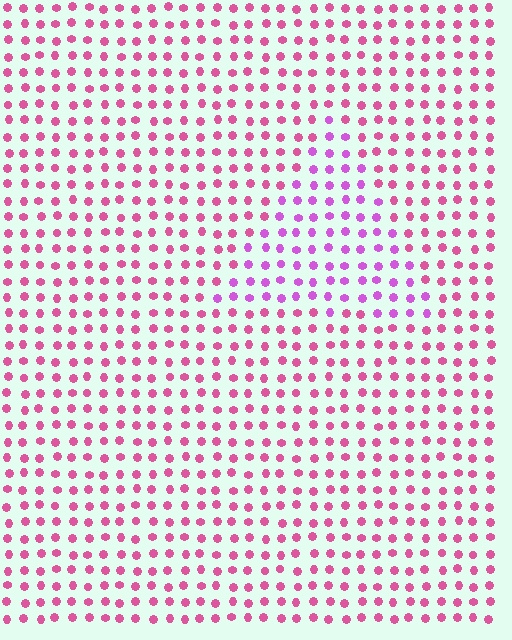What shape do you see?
I see a triangle.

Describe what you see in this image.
The image is filled with small pink elements in a uniform arrangement. A triangle-shaped region is visible where the elements are tinted to a slightly different hue, forming a subtle color boundary.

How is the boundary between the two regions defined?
The boundary is defined purely by a slight shift in hue (about 32 degrees). Spacing, size, and orientation are identical on both sides.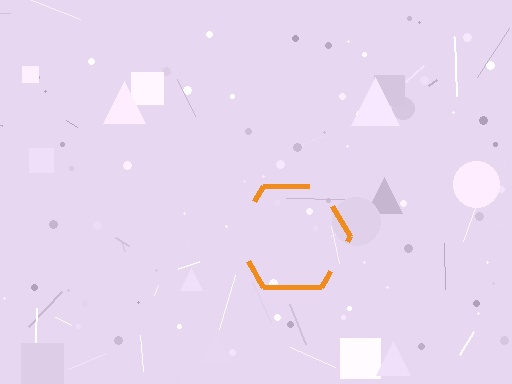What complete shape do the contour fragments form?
The contour fragments form a hexagon.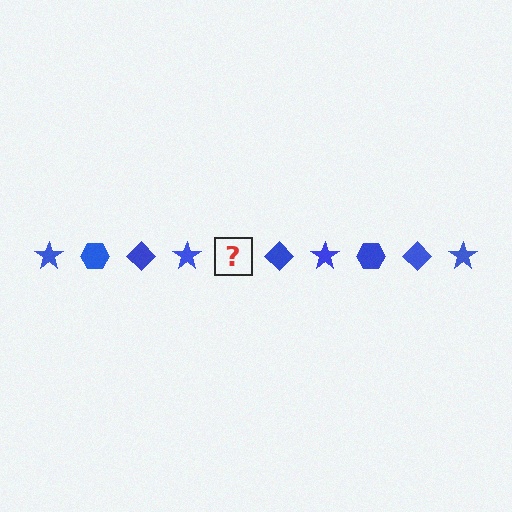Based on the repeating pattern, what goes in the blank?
The blank should be a blue hexagon.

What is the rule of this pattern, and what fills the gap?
The rule is that the pattern cycles through star, hexagon, diamond shapes in blue. The gap should be filled with a blue hexagon.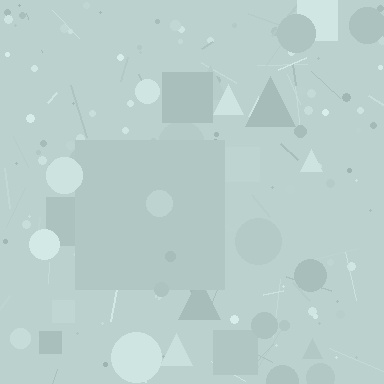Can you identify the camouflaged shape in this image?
The camouflaged shape is a square.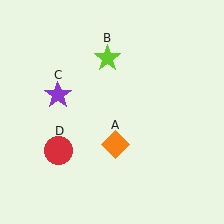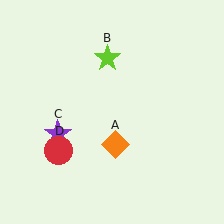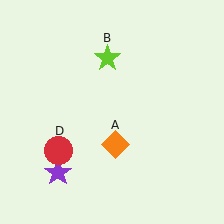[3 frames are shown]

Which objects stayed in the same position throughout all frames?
Orange diamond (object A) and lime star (object B) and red circle (object D) remained stationary.